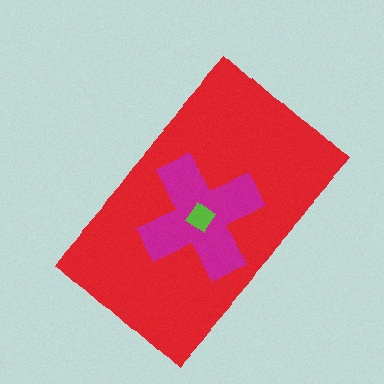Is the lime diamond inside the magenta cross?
Yes.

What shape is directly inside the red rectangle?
The magenta cross.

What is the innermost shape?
The lime diamond.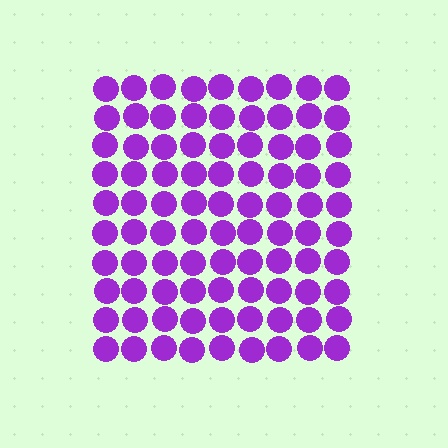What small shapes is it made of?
It is made of small circles.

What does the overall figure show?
The overall figure shows a square.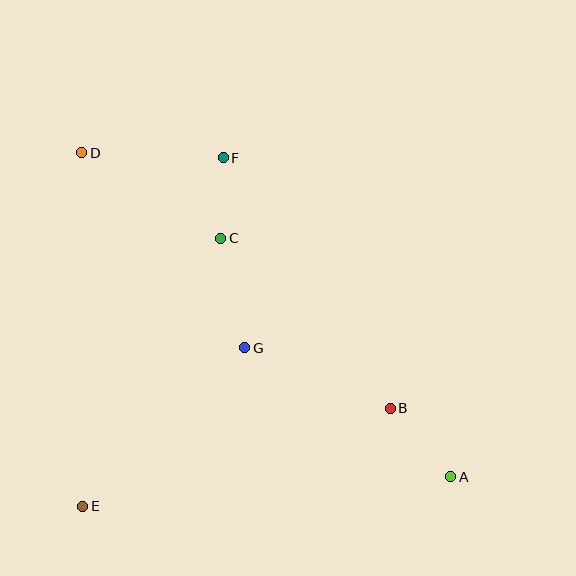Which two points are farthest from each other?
Points A and D are farthest from each other.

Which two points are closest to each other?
Points C and F are closest to each other.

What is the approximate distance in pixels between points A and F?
The distance between A and F is approximately 392 pixels.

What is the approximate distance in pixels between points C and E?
The distance between C and E is approximately 301 pixels.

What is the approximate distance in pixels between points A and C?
The distance between A and C is approximately 332 pixels.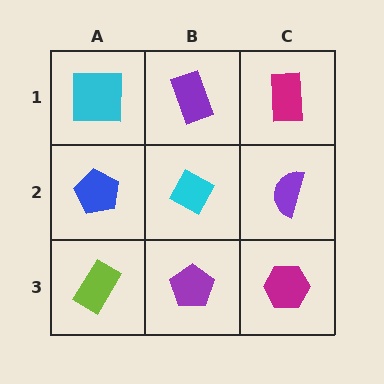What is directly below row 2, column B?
A purple pentagon.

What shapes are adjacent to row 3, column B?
A cyan diamond (row 2, column B), a lime rectangle (row 3, column A), a magenta hexagon (row 3, column C).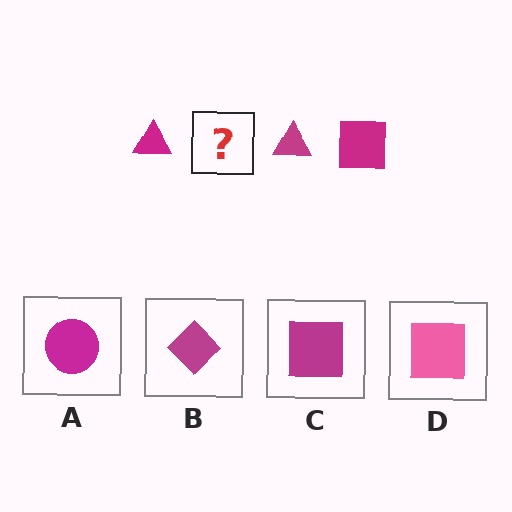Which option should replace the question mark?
Option C.